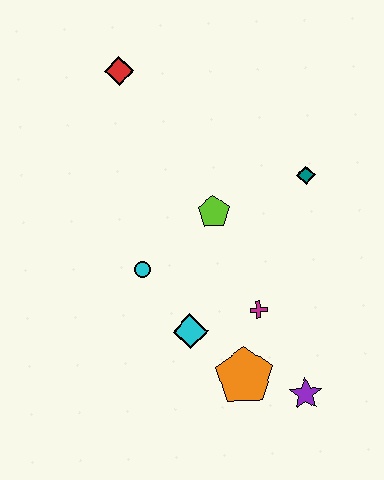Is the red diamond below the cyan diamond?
No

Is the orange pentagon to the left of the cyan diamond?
No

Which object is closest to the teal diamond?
The lime pentagon is closest to the teal diamond.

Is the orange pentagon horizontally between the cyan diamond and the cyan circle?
No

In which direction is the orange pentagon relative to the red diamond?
The orange pentagon is below the red diamond.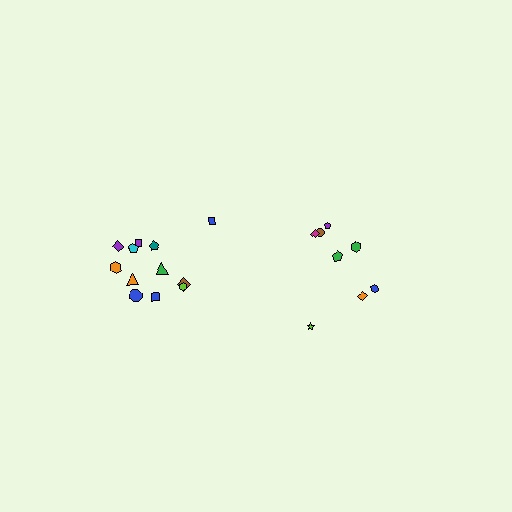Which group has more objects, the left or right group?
The left group.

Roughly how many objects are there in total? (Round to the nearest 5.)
Roughly 20 objects in total.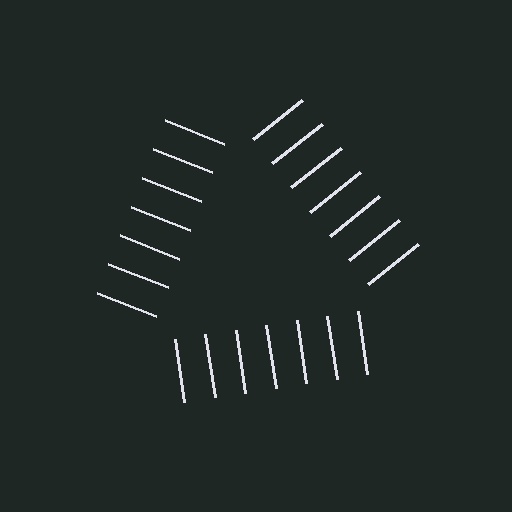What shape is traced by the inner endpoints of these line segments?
An illusory triangle — the line segments terminate on its edges but no continuous stroke is drawn.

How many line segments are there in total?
21 — 7 along each of the 3 edges.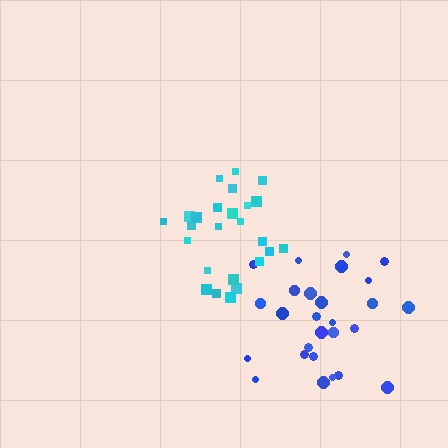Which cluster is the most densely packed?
Cyan.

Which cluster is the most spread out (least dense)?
Blue.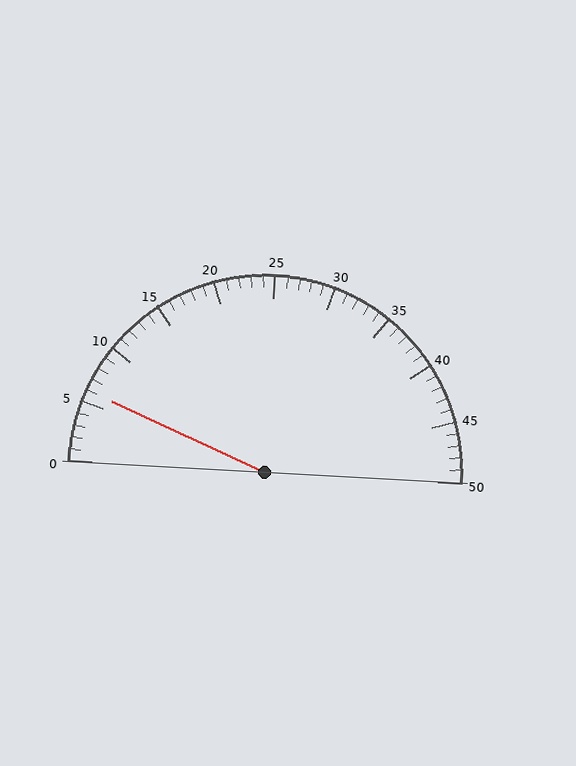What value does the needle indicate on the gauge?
The needle indicates approximately 6.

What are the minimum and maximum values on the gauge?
The gauge ranges from 0 to 50.